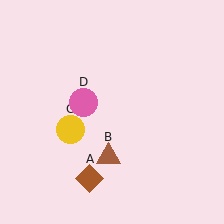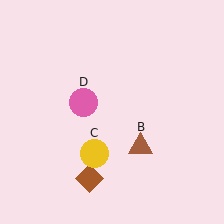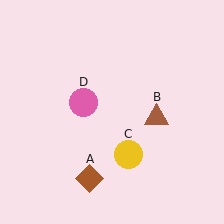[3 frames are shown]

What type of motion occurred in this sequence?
The brown triangle (object B), yellow circle (object C) rotated counterclockwise around the center of the scene.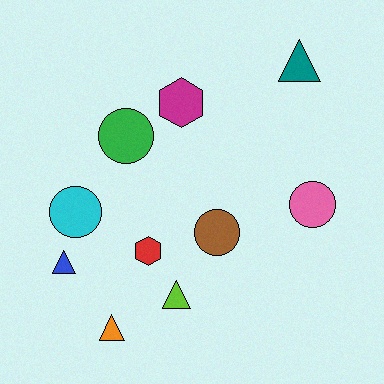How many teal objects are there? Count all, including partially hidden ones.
There is 1 teal object.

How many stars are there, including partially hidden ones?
There are no stars.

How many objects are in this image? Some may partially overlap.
There are 10 objects.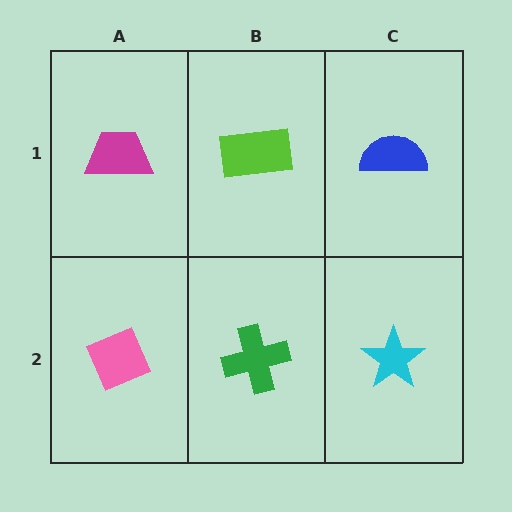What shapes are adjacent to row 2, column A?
A magenta trapezoid (row 1, column A), a green cross (row 2, column B).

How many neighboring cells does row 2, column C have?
2.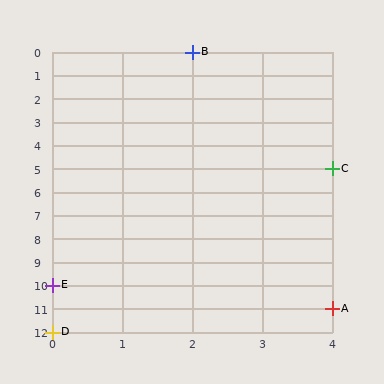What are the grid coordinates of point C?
Point C is at grid coordinates (4, 5).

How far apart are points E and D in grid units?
Points E and D are 2 rows apart.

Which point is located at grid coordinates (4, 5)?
Point C is at (4, 5).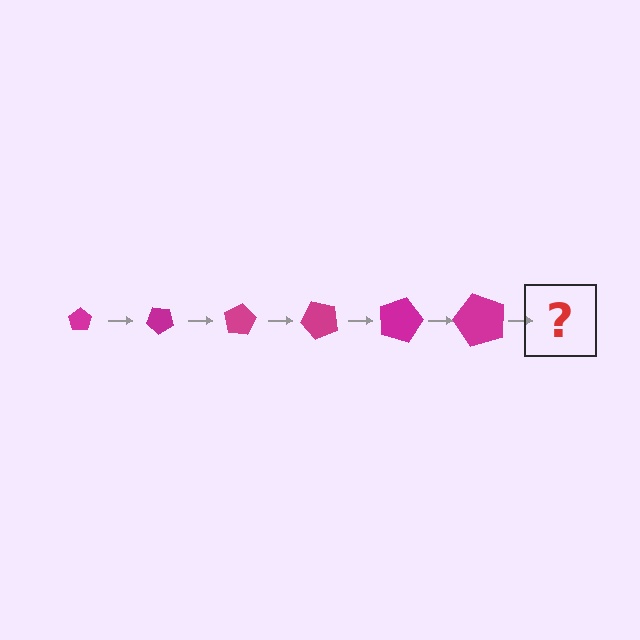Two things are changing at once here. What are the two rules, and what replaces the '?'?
The two rules are that the pentagon grows larger each step and it rotates 40 degrees each step. The '?' should be a pentagon, larger than the previous one and rotated 240 degrees from the start.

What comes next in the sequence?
The next element should be a pentagon, larger than the previous one and rotated 240 degrees from the start.